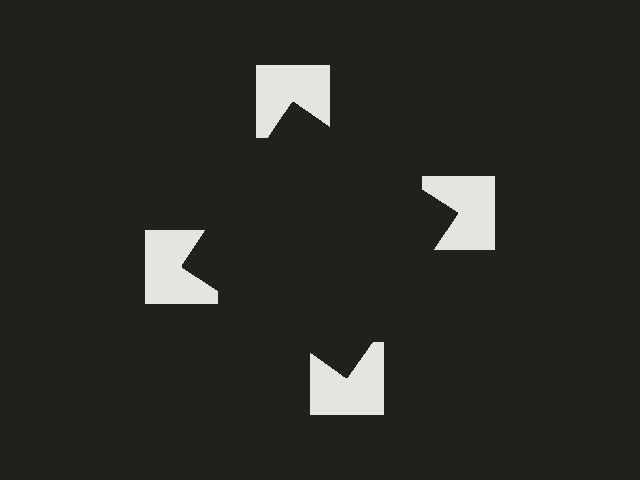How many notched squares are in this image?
There are 4 — one at each vertex of the illusory square.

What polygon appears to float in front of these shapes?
An illusory square — its edges are inferred from the aligned wedge cuts in the notched squares, not physically drawn.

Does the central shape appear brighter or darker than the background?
It typically appears slightly darker than the background, even though no actual brightness change is drawn.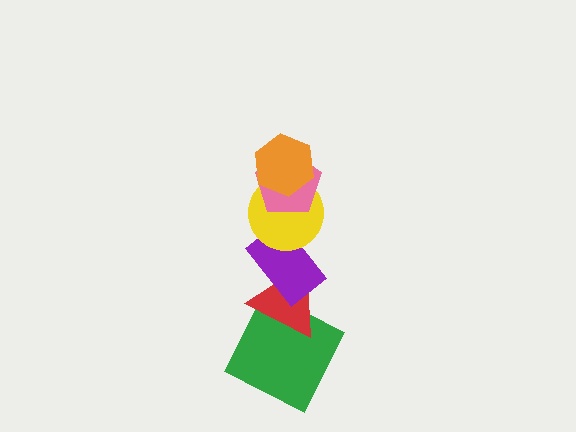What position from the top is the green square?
The green square is 6th from the top.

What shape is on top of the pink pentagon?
The orange hexagon is on top of the pink pentagon.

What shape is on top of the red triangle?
The purple rectangle is on top of the red triangle.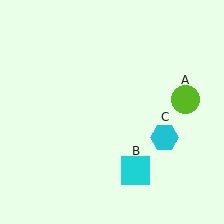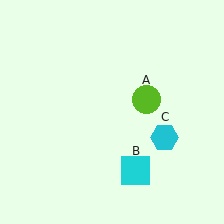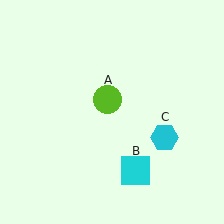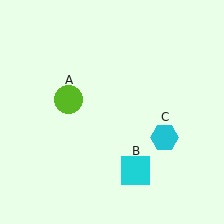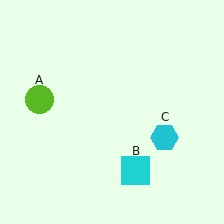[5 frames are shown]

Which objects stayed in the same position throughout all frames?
Cyan square (object B) and cyan hexagon (object C) remained stationary.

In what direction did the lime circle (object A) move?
The lime circle (object A) moved left.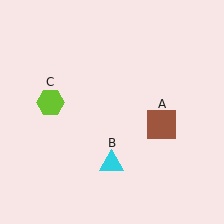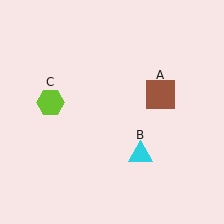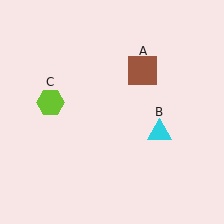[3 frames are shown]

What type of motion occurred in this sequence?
The brown square (object A), cyan triangle (object B) rotated counterclockwise around the center of the scene.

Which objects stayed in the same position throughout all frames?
Lime hexagon (object C) remained stationary.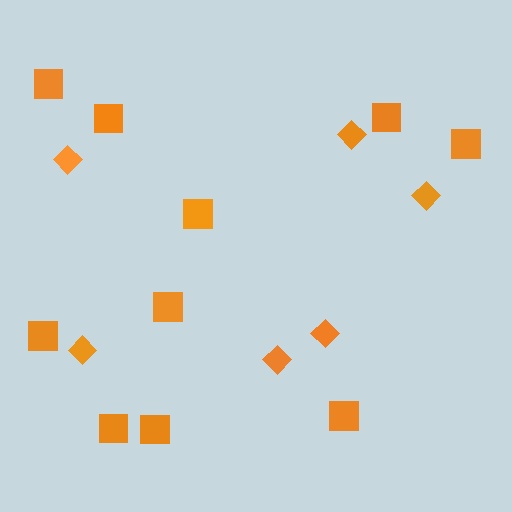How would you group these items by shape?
There are 2 groups: one group of diamonds (6) and one group of squares (10).